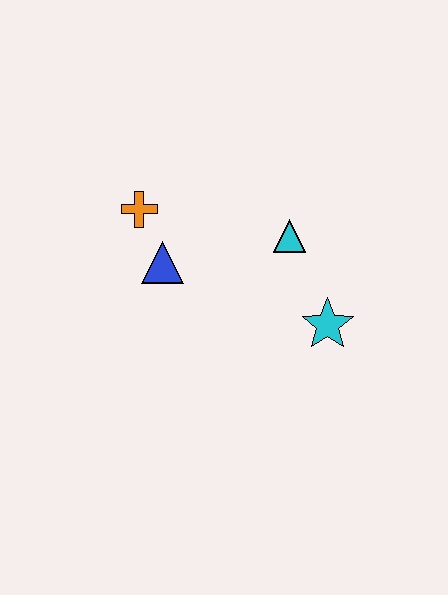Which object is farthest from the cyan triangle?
The orange cross is farthest from the cyan triangle.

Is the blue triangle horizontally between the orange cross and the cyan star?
Yes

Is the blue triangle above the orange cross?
No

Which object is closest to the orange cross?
The blue triangle is closest to the orange cross.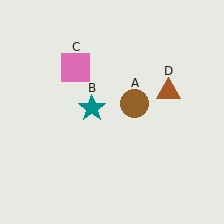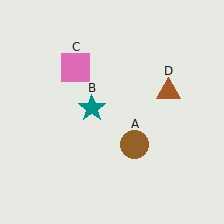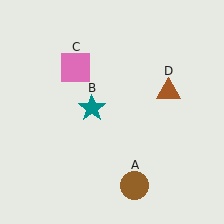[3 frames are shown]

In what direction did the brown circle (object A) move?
The brown circle (object A) moved down.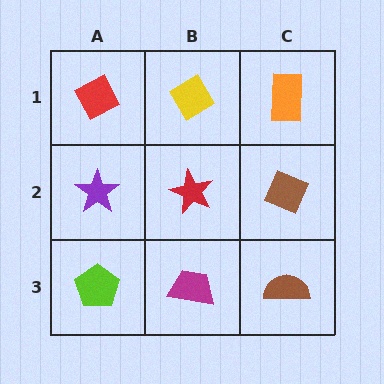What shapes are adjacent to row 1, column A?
A purple star (row 2, column A), a yellow diamond (row 1, column B).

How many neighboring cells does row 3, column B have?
3.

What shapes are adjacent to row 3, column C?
A brown diamond (row 2, column C), a magenta trapezoid (row 3, column B).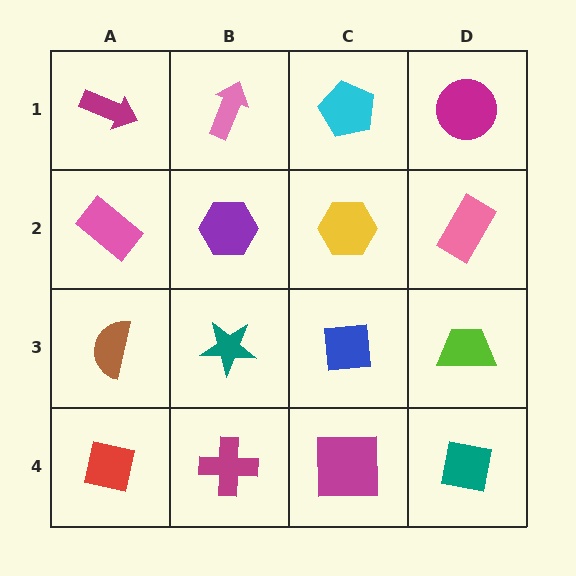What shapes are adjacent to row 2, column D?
A magenta circle (row 1, column D), a lime trapezoid (row 3, column D), a yellow hexagon (row 2, column C).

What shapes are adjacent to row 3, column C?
A yellow hexagon (row 2, column C), a magenta square (row 4, column C), a teal star (row 3, column B), a lime trapezoid (row 3, column D).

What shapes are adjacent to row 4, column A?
A brown semicircle (row 3, column A), a magenta cross (row 4, column B).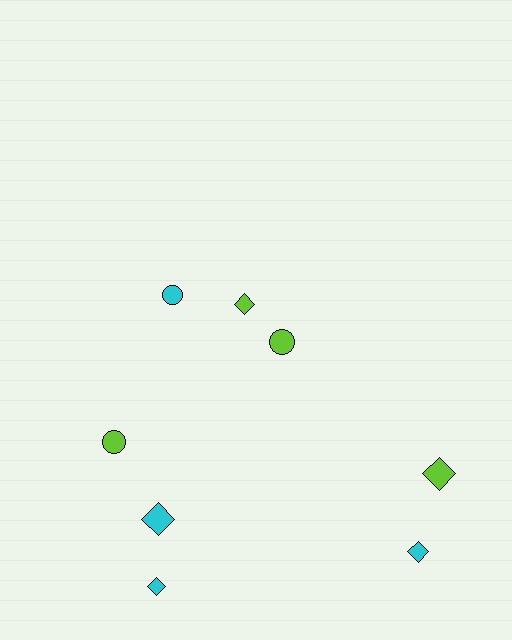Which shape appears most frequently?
Diamond, with 5 objects.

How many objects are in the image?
There are 8 objects.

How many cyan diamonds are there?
There are 3 cyan diamonds.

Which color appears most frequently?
Cyan, with 4 objects.